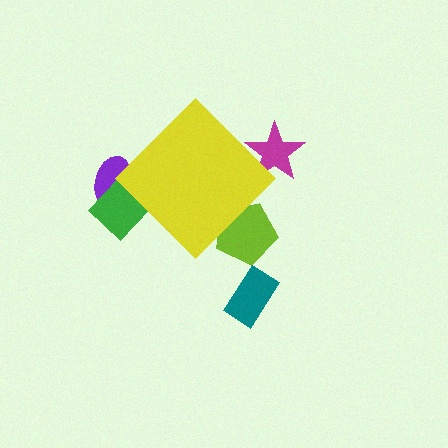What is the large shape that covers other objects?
A yellow diamond.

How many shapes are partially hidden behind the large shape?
4 shapes are partially hidden.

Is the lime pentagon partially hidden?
Yes, the lime pentagon is partially hidden behind the yellow diamond.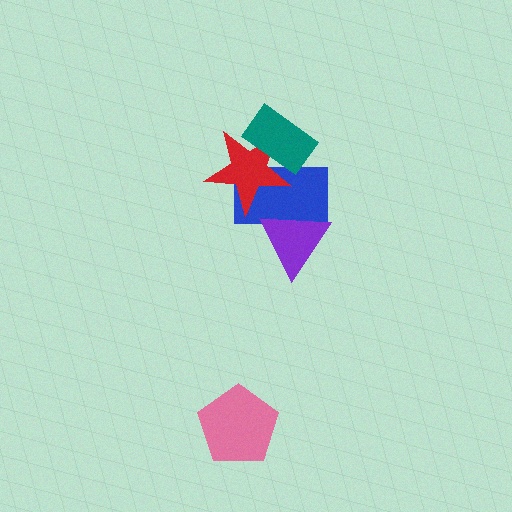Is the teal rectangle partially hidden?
No, no other shape covers it.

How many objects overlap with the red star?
2 objects overlap with the red star.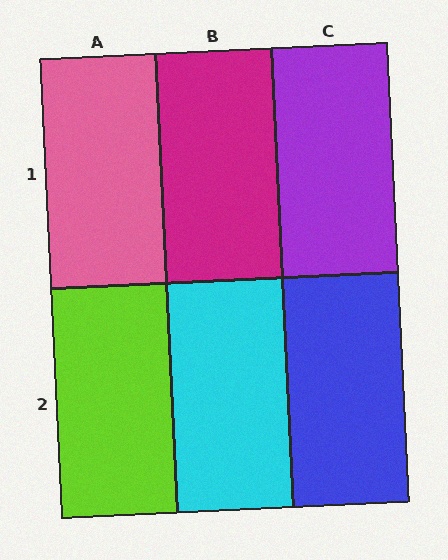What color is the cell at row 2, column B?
Cyan.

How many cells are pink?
1 cell is pink.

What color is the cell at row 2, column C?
Blue.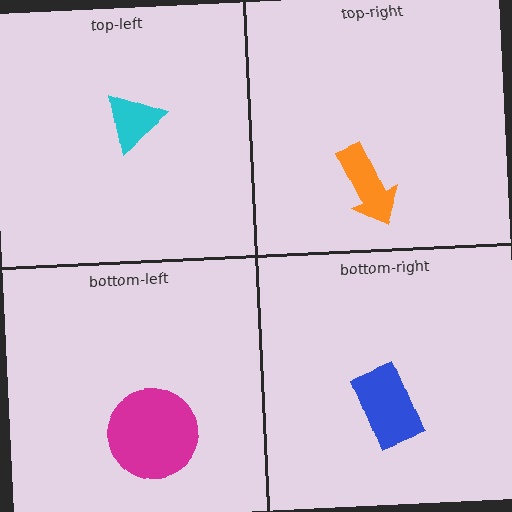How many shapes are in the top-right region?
1.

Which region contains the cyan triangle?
The top-left region.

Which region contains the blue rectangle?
The bottom-right region.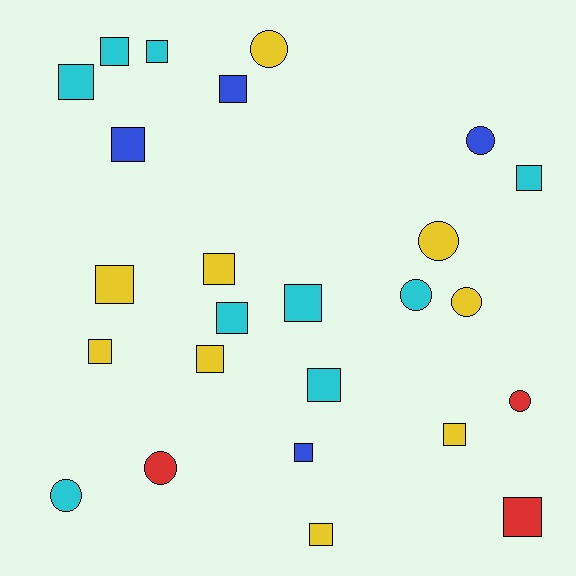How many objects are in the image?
There are 25 objects.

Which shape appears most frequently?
Square, with 17 objects.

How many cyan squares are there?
There are 7 cyan squares.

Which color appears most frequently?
Cyan, with 9 objects.